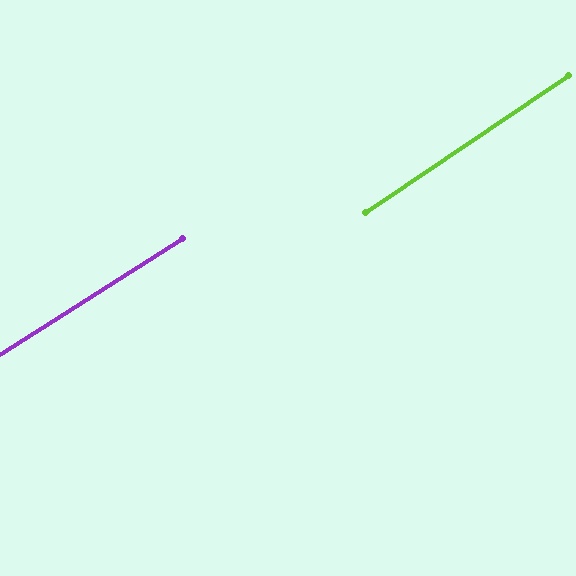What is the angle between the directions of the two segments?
Approximately 2 degrees.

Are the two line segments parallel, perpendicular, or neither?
Parallel — their directions differ by only 1.6°.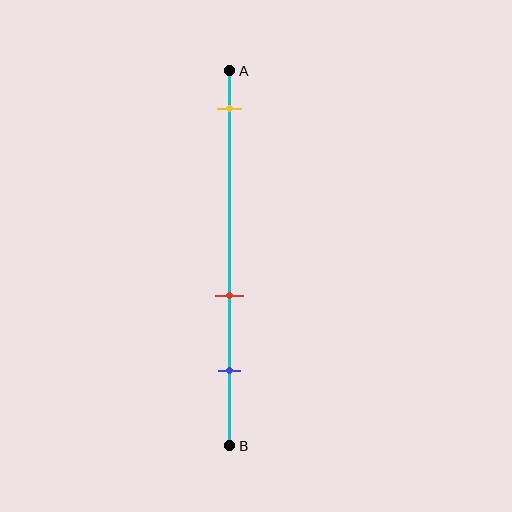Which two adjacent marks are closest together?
The red and blue marks are the closest adjacent pair.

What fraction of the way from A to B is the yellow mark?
The yellow mark is approximately 10% (0.1) of the way from A to B.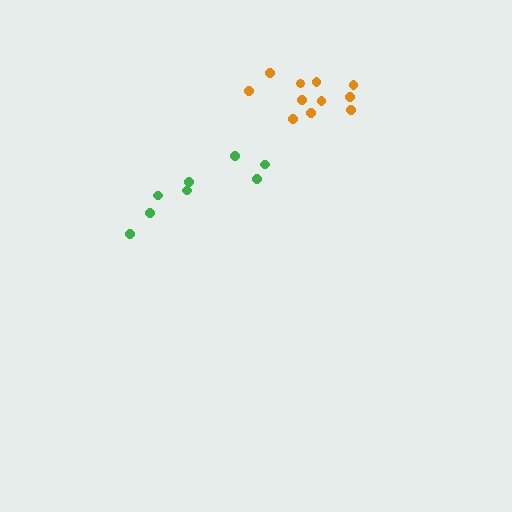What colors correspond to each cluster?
The clusters are colored: orange, green.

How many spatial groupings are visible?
There are 2 spatial groupings.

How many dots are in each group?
Group 1: 11 dots, Group 2: 8 dots (19 total).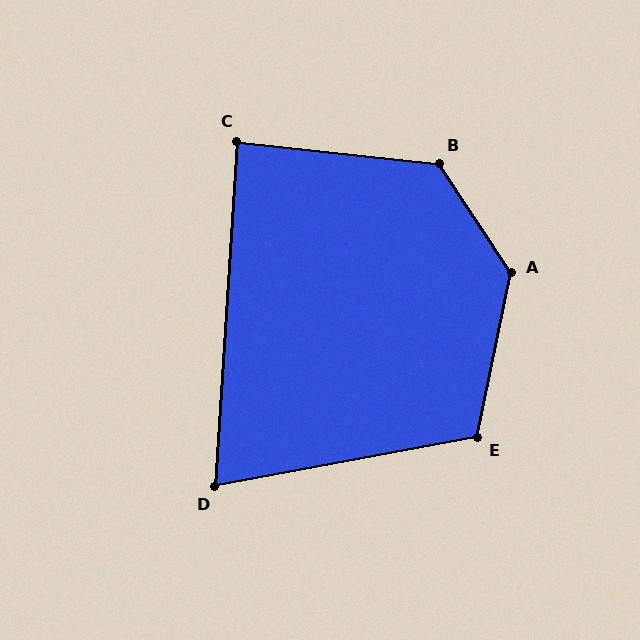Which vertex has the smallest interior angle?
D, at approximately 76 degrees.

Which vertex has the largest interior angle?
A, at approximately 135 degrees.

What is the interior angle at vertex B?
Approximately 129 degrees (obtuse).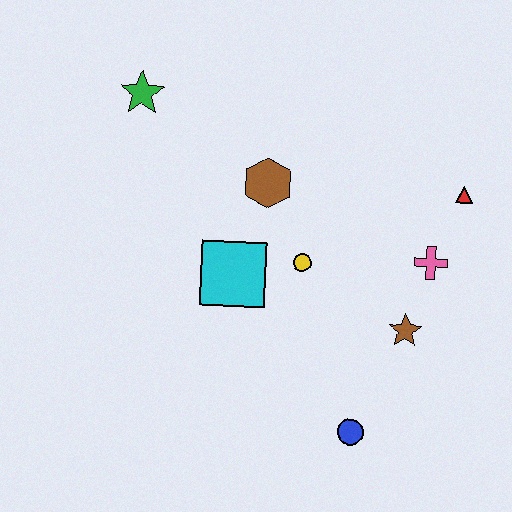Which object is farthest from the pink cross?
The green star is farthest from the pink cross.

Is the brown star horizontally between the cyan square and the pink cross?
Yes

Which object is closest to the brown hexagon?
The yellow circle is closest to the brown hexagon.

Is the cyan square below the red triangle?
Yes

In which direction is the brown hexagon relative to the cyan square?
The brown hexagon is above the cyan square.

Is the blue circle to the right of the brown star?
No